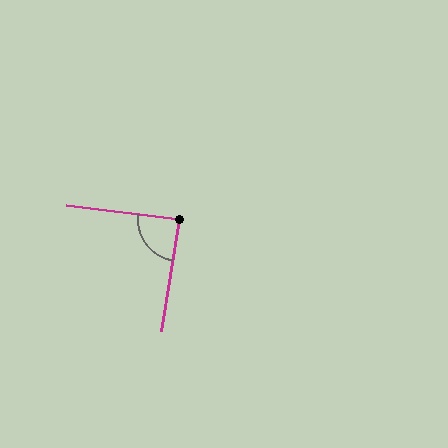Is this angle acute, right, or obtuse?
It is approximately a right angle.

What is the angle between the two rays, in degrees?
Approximately 88 degrees.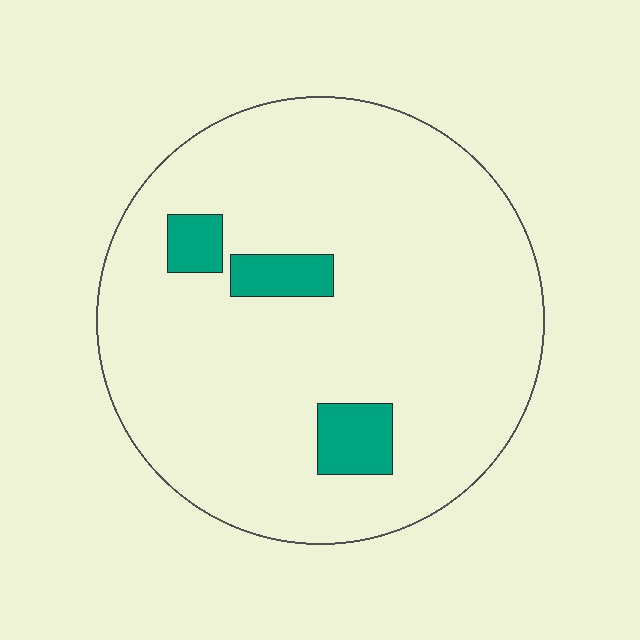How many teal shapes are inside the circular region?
3.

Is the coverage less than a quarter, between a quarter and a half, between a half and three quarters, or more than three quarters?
Less than a quarter.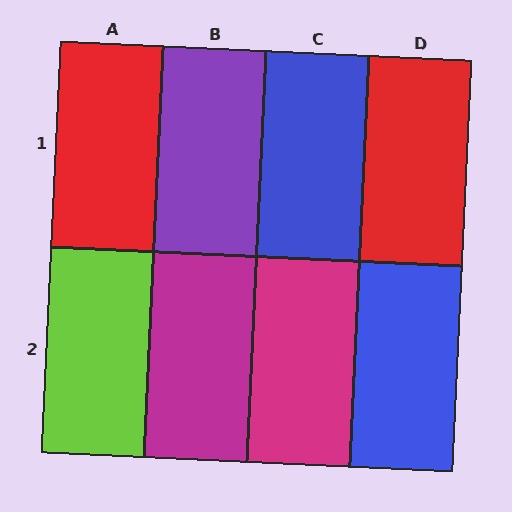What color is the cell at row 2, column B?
Magenta.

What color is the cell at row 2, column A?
Lime.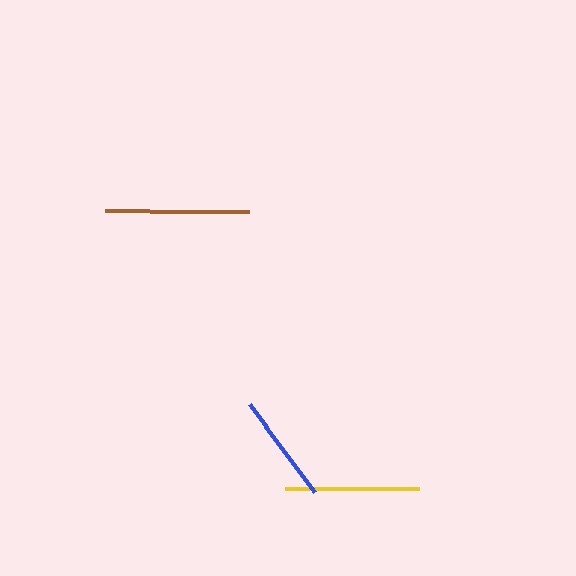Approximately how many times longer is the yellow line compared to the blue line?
The yellow line is approximately 1.2 times the length of the blue line.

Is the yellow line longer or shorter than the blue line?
The yellow line is longer than the blue line.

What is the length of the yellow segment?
The yellow segment is approximately 134 pixels long.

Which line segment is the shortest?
The blue line is the shortest at approximately 110 pixels.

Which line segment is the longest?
The brown line is the longest at approximately 143 pixels.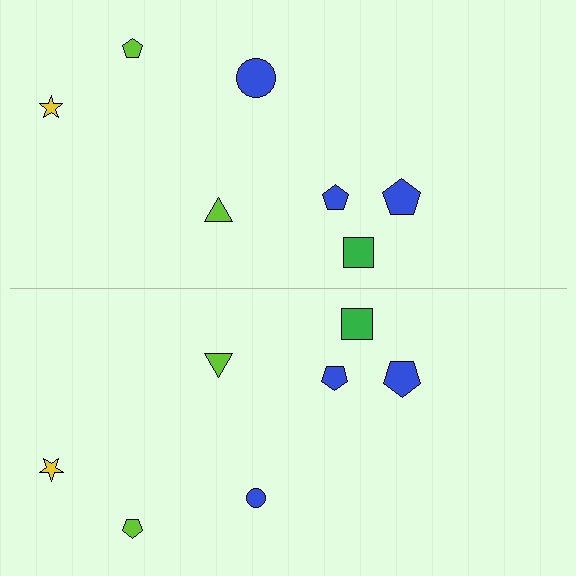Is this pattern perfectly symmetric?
No, the pattern is not perfectly symmetric. The blue circle on the bottom side has a different size than its mirror counterpart.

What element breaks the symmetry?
The blue circle on the bottom side has a different size than its mirror counterpart.